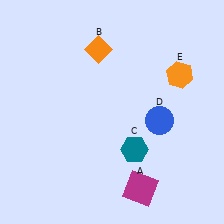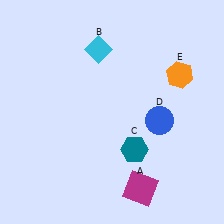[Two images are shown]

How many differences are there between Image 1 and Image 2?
There is 1 difference between the two images.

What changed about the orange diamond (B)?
In Image 1, B is orange. In Image 2, it changed to cyan.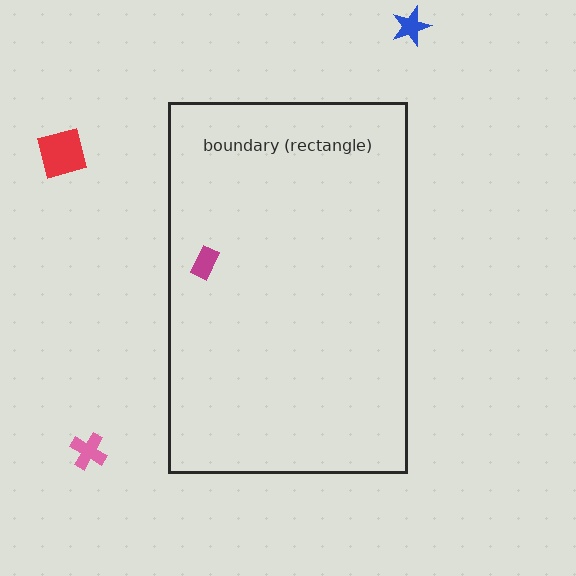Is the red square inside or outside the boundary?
Outside.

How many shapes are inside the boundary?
1 inside, 3 outside.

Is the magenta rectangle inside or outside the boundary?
Inside.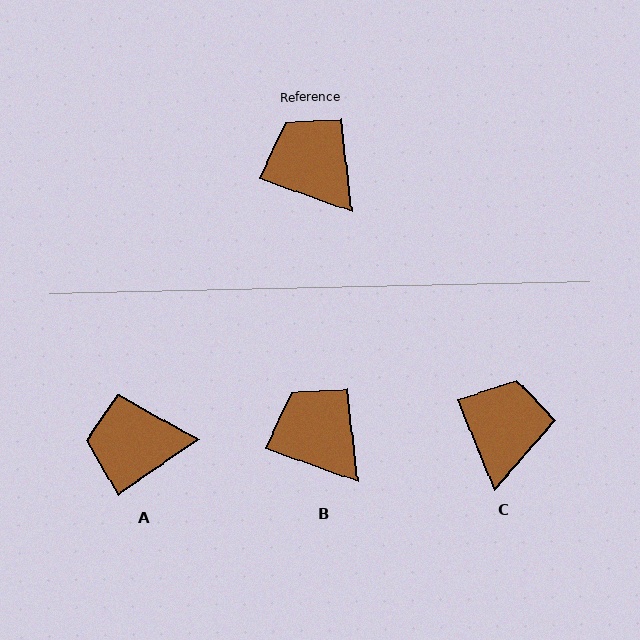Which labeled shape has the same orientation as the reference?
B.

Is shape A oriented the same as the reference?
No, it is off by about 55 degrees.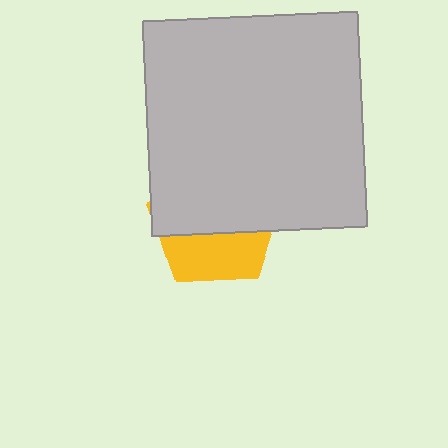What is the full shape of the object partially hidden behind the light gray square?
The partially hidden object is a yellow pentagon.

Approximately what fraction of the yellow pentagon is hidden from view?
Roughly 62% of the yellow pentagon is hidden behind the light gray square.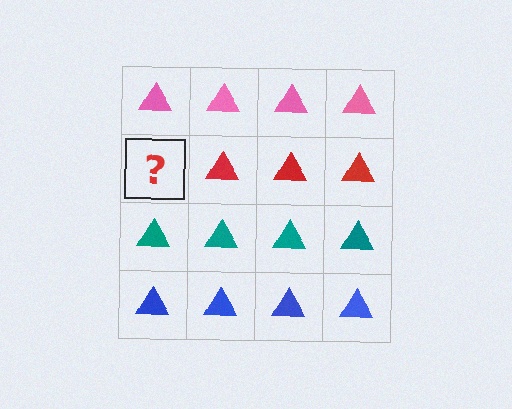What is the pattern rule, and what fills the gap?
The rule is that each row has a consistent color. The gap should be filled with a red triangle.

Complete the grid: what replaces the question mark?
The question mark should be replaced with a red triangle.